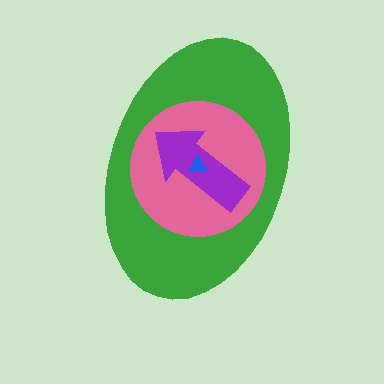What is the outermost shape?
The green ellipse.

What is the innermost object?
The blue triangle.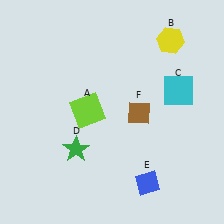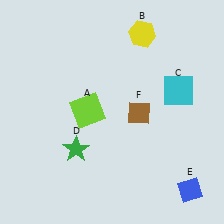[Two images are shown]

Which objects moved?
The objects that moved are: the yellow hexagon (B), the blue diamond (E).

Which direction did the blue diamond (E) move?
The blue diamond (E) moved right.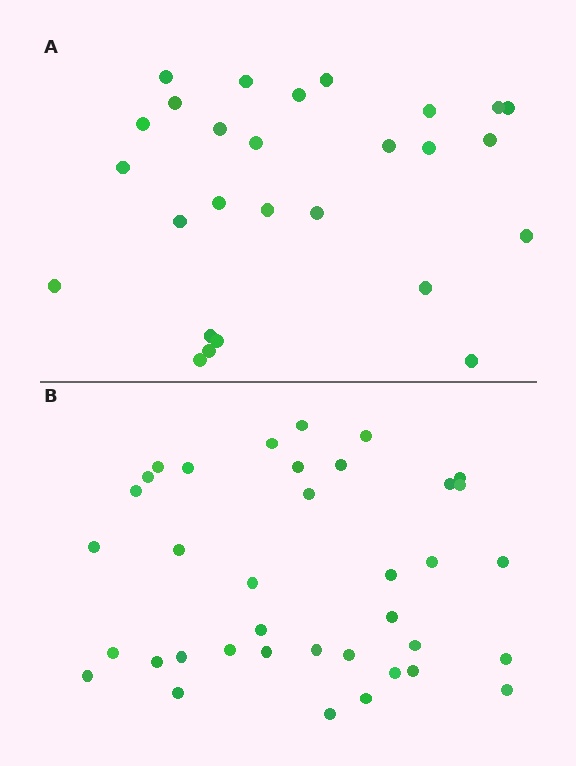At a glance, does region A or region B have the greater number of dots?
Region B (the bottom region) has more dots.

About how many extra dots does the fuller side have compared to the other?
Region B has roughly 10 or so more dots than region A.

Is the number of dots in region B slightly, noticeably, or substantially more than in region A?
Region B has noticeably more, but not dramatically so. The ratio is roughly 1.4 to 1.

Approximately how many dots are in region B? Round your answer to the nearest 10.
About 40 dots. (The exact count is 37, which rounds to 40.)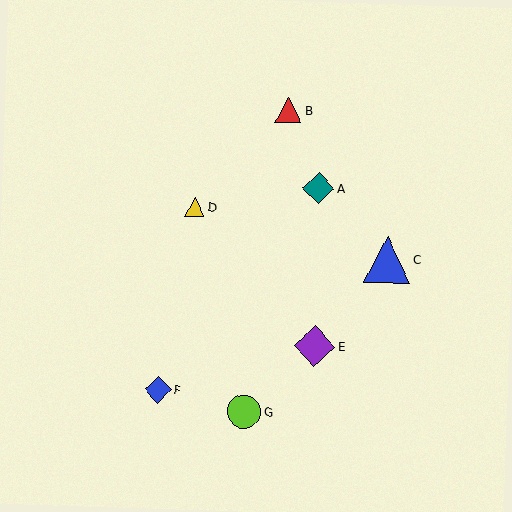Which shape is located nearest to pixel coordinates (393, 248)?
The blue triangle (labeled C) at (387, 260) is nearest to that location.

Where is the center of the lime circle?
The center of the lime circle is at (244, 412).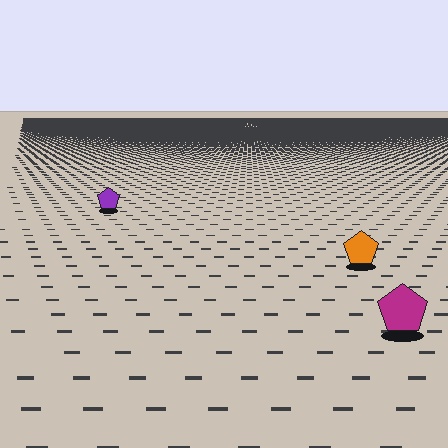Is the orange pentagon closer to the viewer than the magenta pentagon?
No. The magenta pentagon is closer — you can tell from the texture gradient: the ground texture is coarser near it.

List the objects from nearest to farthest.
From nearest to farthest: the magenta pentagon, the orange pentagon, the purple pentagon.